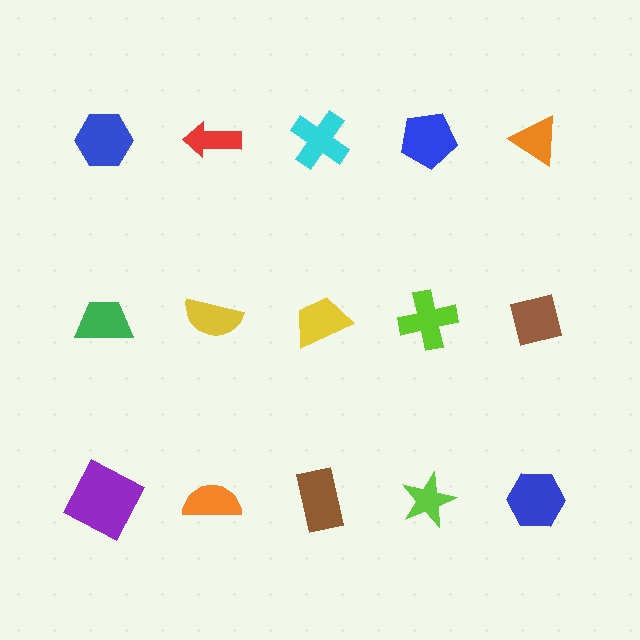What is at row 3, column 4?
A lime star.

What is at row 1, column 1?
A blue hexagon.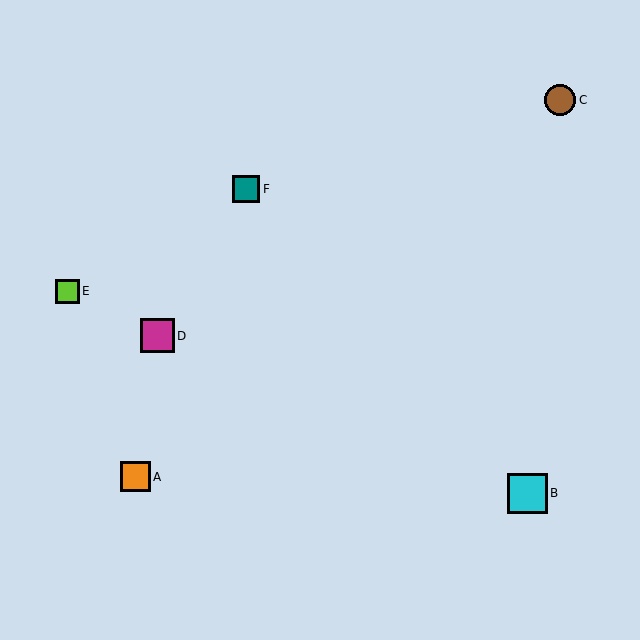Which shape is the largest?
The cyan square (labeled B) is the largest.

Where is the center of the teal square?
The center of the teal square is at (246, 189).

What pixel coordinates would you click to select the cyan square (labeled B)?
Click at (528, 493) to select the cyan square B.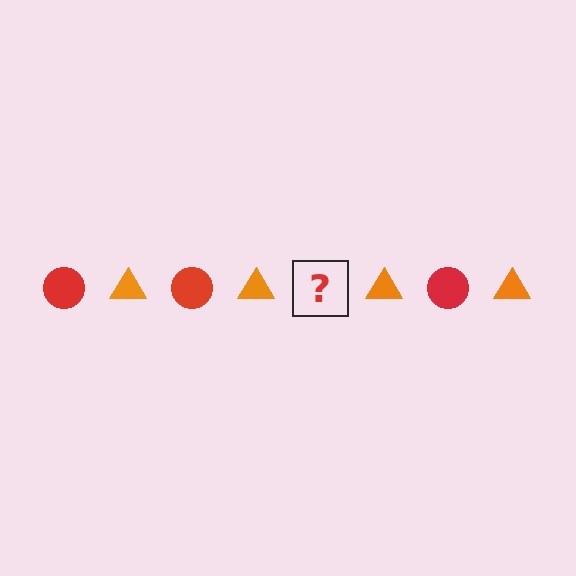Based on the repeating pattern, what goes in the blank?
The blank should be a red circle.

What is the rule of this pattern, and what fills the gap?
The rule is that the pattern alternates between red circle and orange triangle. The gap should be filled with a red circle.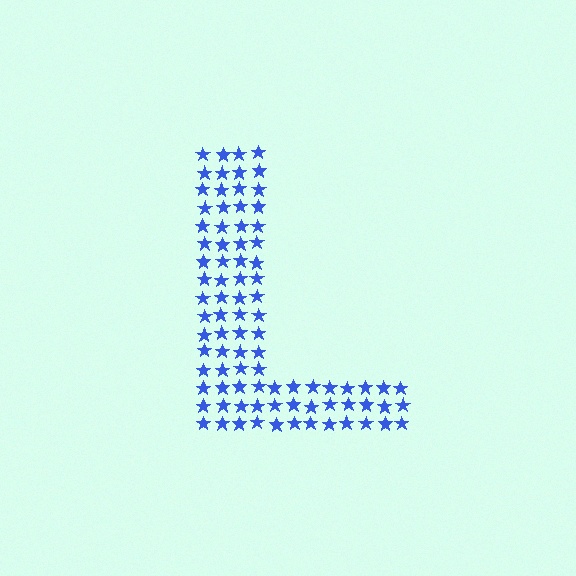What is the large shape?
The large shape is the letter L.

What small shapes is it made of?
It is made of small stars.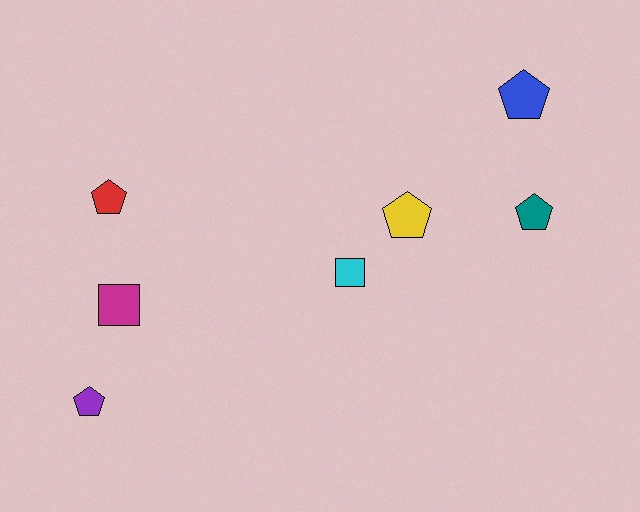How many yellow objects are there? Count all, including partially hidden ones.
There is 1 yellow object.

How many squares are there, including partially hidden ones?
There are 2 squares.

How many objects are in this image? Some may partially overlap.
There are 7 objects.